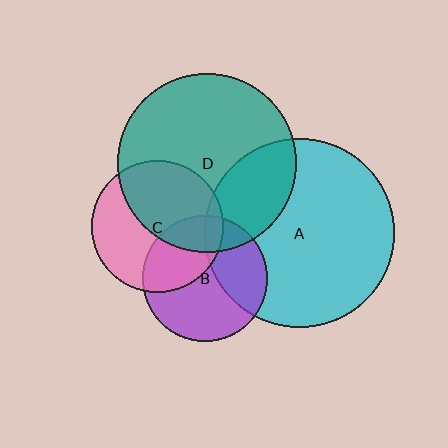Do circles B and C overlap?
Yes.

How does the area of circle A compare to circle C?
Approximately 2.1 times.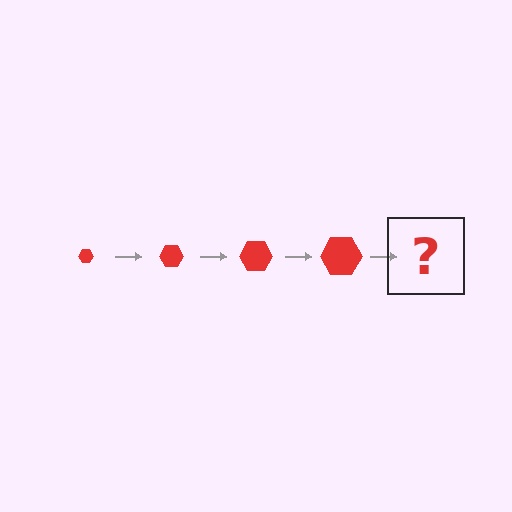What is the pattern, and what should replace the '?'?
The pattern is that the hexagon gets progressively larger each step. The '?' should be a red hexagon, larger than the previous one.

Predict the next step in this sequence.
The next step is a red hexagon, larger than the previous one.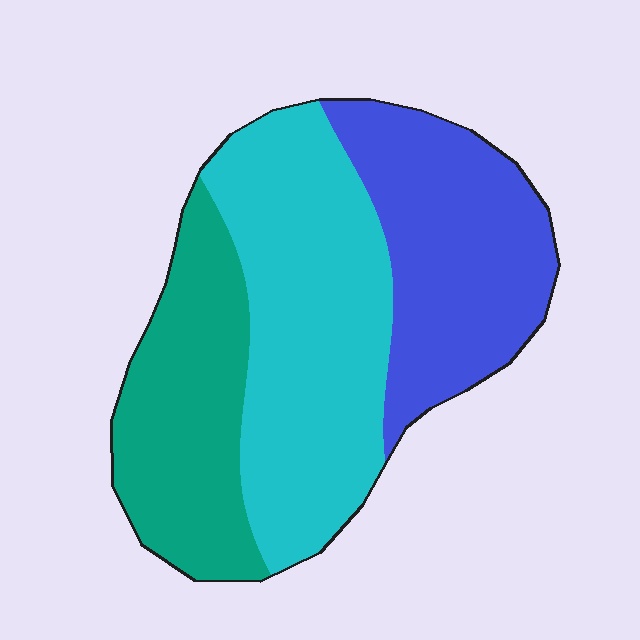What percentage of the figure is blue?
Blue takes up between a sixth and a third of the figure.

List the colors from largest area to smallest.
From largest to smallest: cyan, blue, teal.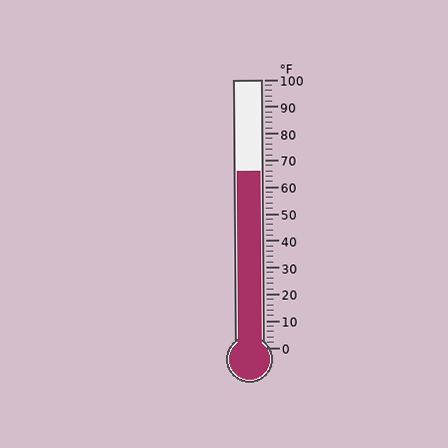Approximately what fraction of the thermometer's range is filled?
The thermometer is filled to approximately 65% of its range.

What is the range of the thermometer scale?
The thermometer scale ranges from 0°F to 100°F.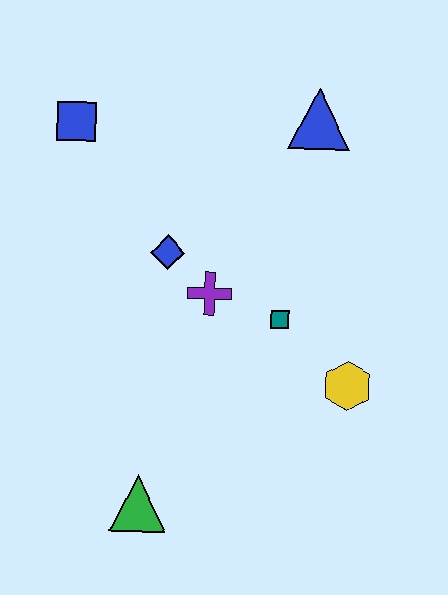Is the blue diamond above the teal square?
Yes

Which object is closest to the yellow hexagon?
The teal square is closest to the yellow hexagon.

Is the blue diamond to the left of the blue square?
No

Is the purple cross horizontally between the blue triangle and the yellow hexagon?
No